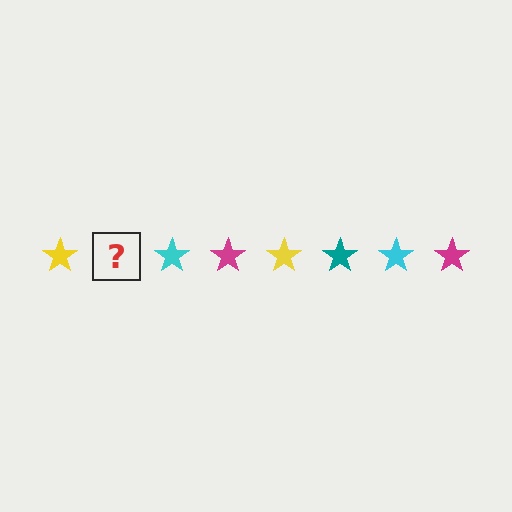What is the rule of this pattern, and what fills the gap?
The rule is that the pattern cycles through yellow, teal, cyan, magenta stars. The gap should be filled with a teal star.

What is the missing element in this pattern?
The missing element is a teal star.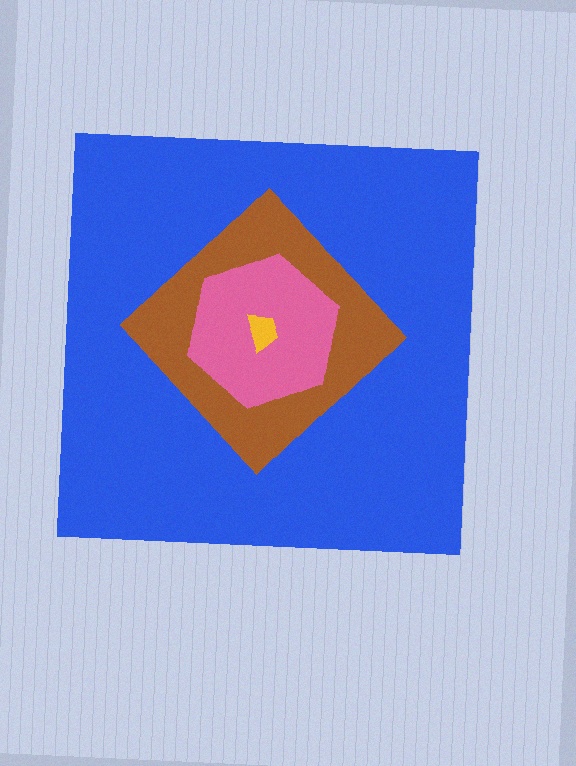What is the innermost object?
The yellow trapezoid.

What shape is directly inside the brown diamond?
The pink hexagon.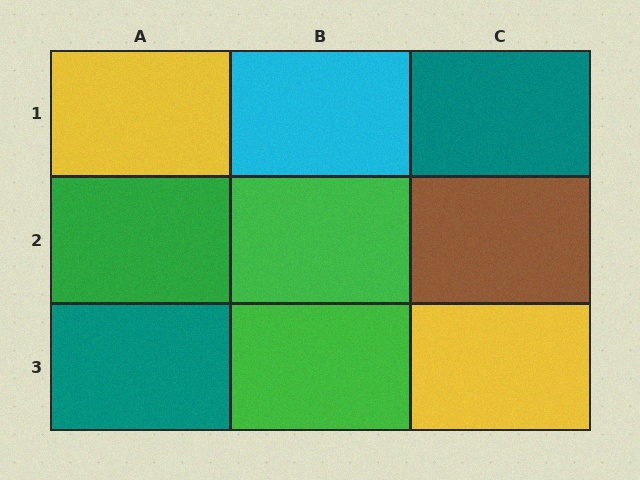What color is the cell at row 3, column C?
Yellow.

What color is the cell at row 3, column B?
Green.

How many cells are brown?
1 cell is brown.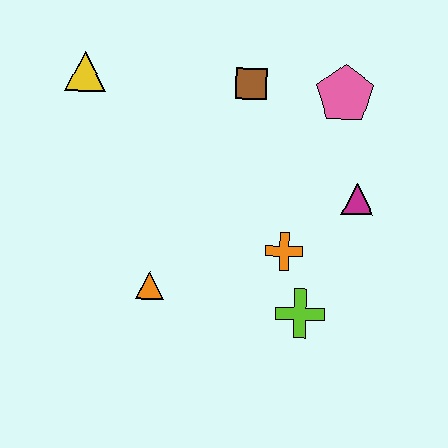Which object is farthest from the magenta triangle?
The yellow triangle is farthest from the magenta triangle.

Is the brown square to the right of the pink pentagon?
No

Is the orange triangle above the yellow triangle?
No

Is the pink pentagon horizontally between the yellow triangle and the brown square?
No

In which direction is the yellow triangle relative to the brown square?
The yellow triangle is to the left of the brown square.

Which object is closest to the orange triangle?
The orange cross is closest to the orange triangle.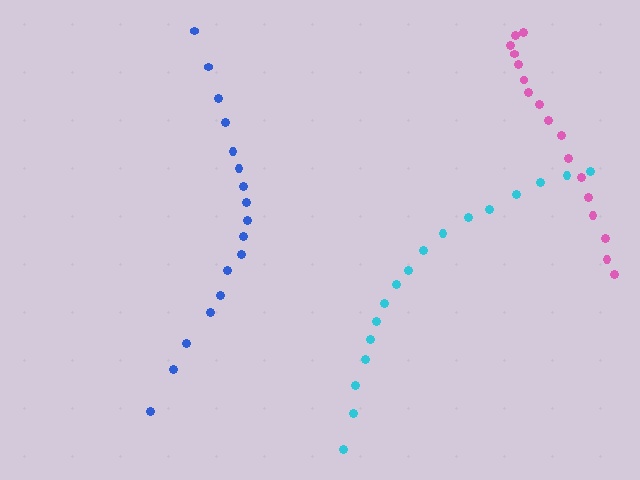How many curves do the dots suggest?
There are 3 distinct paths.